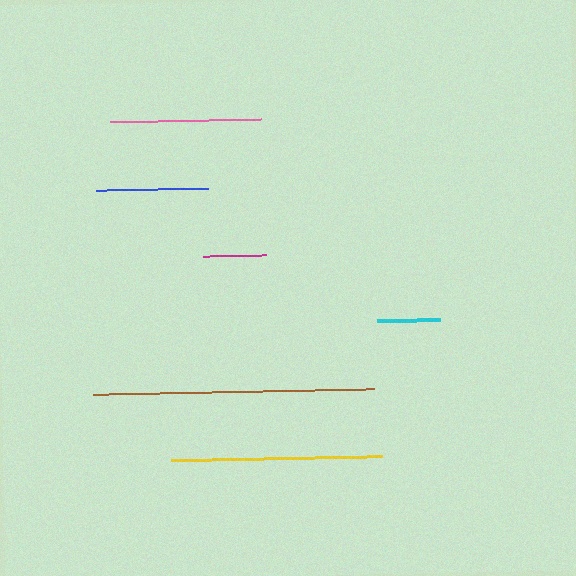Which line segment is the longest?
The brown line is the longest at approximately 281 pixels.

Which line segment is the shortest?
The magenta line is the shortest at approximately 63 pixels.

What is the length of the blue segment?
The blue segment is approximately 112 pixels long.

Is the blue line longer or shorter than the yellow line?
The yellow line is longer than the blue line.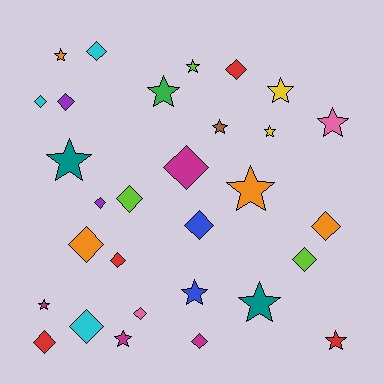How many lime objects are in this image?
There are 3 lime objects.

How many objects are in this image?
There are 30 objects.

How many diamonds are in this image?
There are 16 diamonds.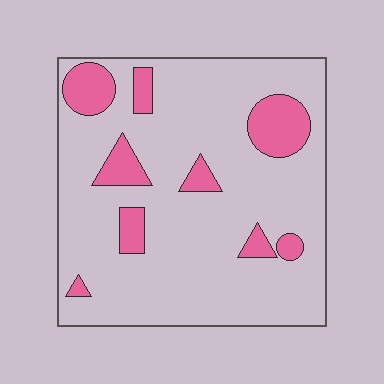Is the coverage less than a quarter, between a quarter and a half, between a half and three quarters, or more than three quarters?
Less than a quarter.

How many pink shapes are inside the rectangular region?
9.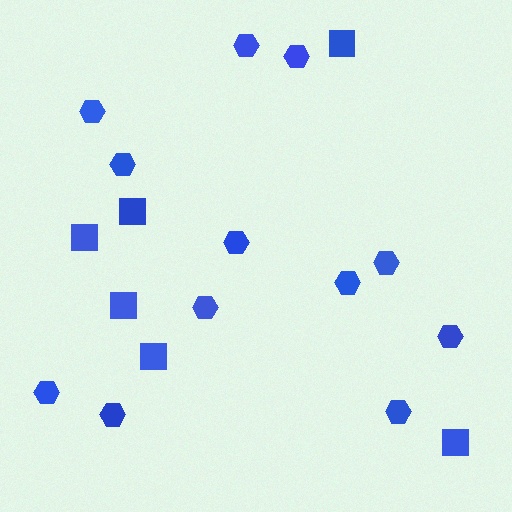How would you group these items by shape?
There are 2 groups: one group of hexagons (12) and one group of squares (6).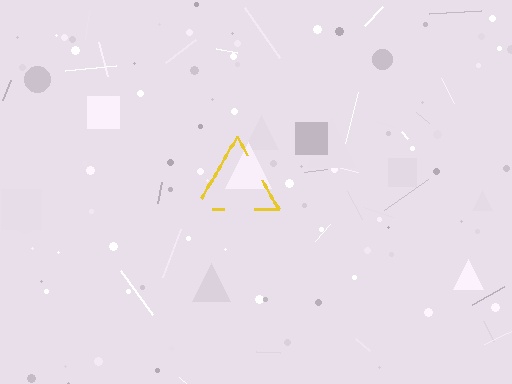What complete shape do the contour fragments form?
The contour fragments form a triangle.